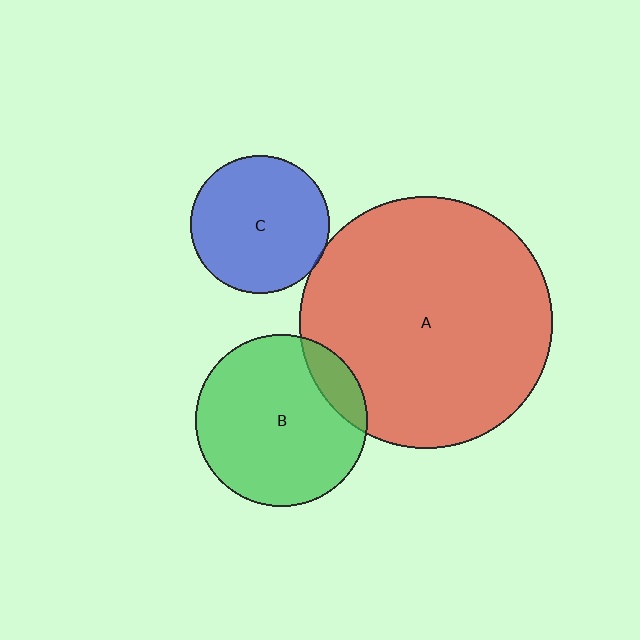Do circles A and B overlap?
Yes.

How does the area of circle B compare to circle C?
Approximately 1.5 times.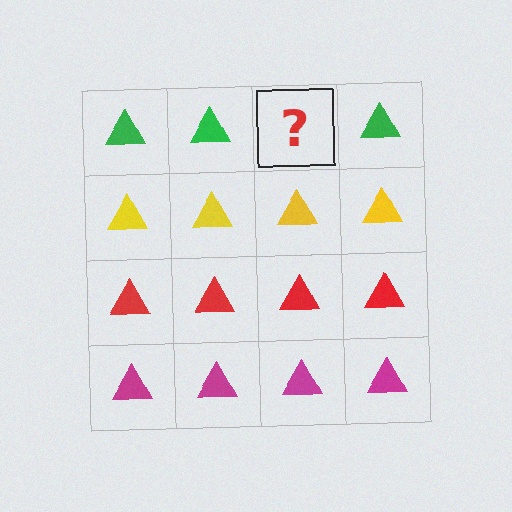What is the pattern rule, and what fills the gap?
The rule is that each row has a consistent color. The gap should be filled with a green triangle.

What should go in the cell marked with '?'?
The missing cell should contain a green triangle.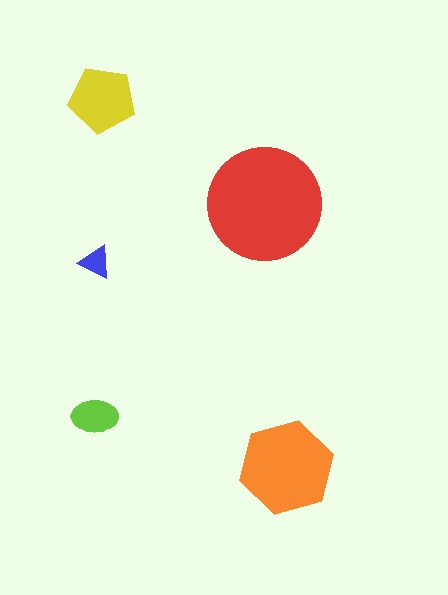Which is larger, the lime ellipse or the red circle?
The red circle.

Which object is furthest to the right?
The orange hexagon is rightmost.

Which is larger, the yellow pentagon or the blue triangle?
The yellow pentagon.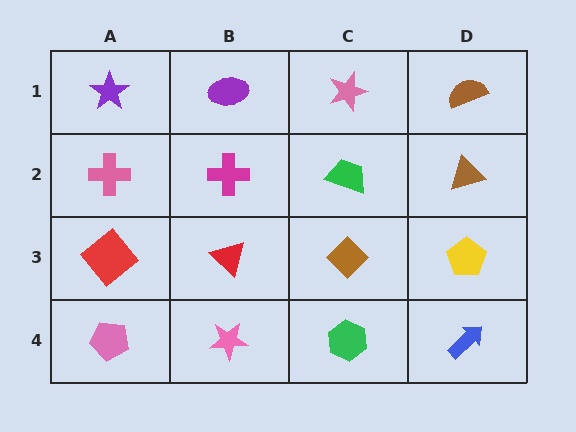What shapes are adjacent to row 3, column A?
A pink cross (row 2, column A), a pink pentagon (row 4, column A), a red triangle (row 3, column B).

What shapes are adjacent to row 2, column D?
A brown semicircle (row 1, column D), a yellow pentagon (row 3, column D), a green trapezoid (row 2, column C).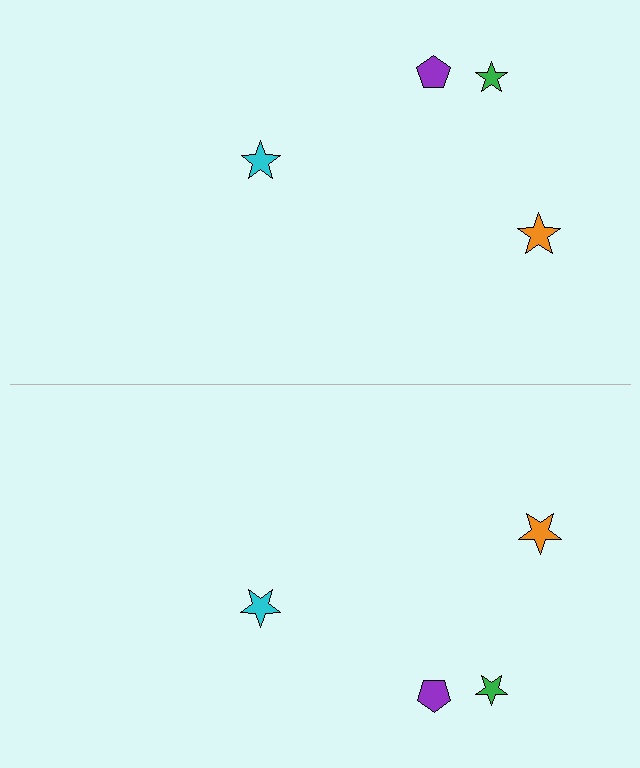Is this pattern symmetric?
Yes, this pattern has bilateral (reflection) symmetry.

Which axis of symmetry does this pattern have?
The pattern has a horizontal axis of symmetry running through the center of the image.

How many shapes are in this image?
There are 8 shapes in this image.